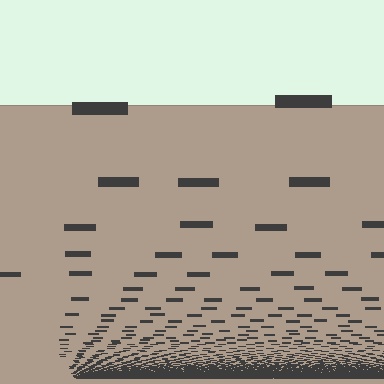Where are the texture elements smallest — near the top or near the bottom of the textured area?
Near the bottom.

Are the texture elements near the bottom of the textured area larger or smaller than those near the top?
Smaller. The gradient is inverted — elements near the bottom are smaller and denser.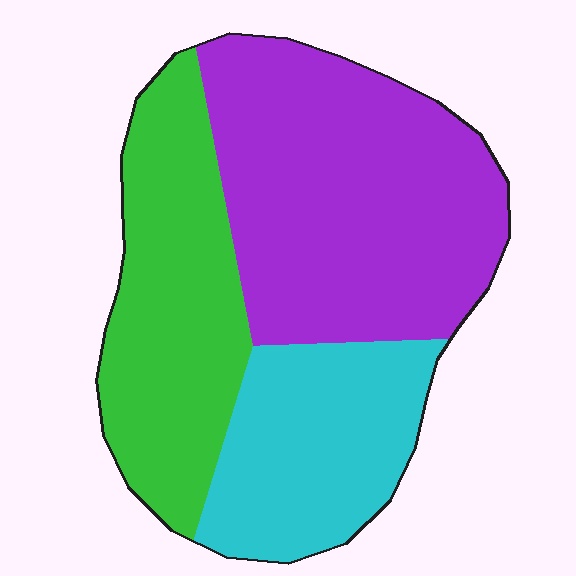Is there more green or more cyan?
Green.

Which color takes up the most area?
Purple, at roughly 45%.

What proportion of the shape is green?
Green covers 30% of the shape.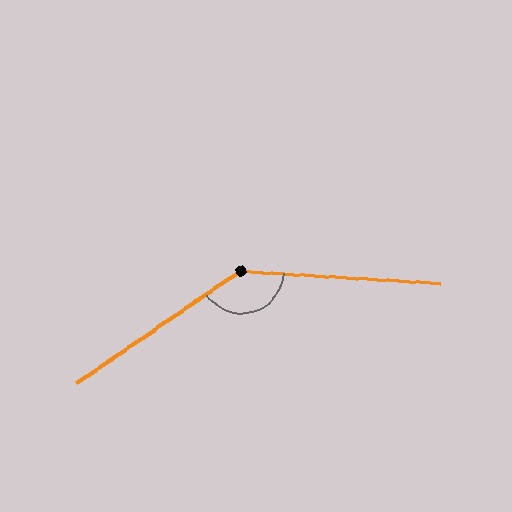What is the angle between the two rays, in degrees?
Approximately 142 degrees.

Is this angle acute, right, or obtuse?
It is obtuse.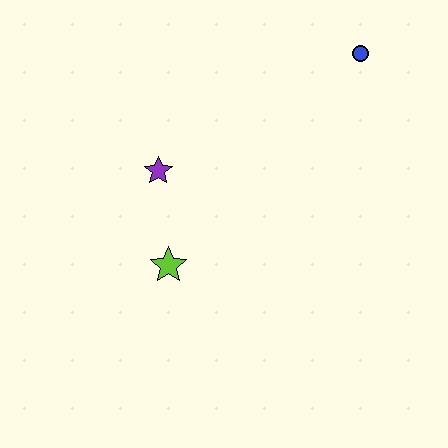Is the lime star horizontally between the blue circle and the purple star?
Yes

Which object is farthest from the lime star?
The blue circle is farthest from the lime star.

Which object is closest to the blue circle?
The purple star is closest to the blue circle.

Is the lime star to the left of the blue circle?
Yes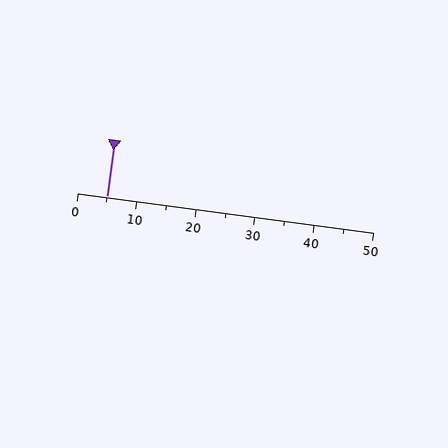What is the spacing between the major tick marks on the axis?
The major ticks are spaced 10 apart.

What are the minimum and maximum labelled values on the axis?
The axis runs from 0 to 50.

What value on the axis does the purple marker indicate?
The marker indicates approximately 5.